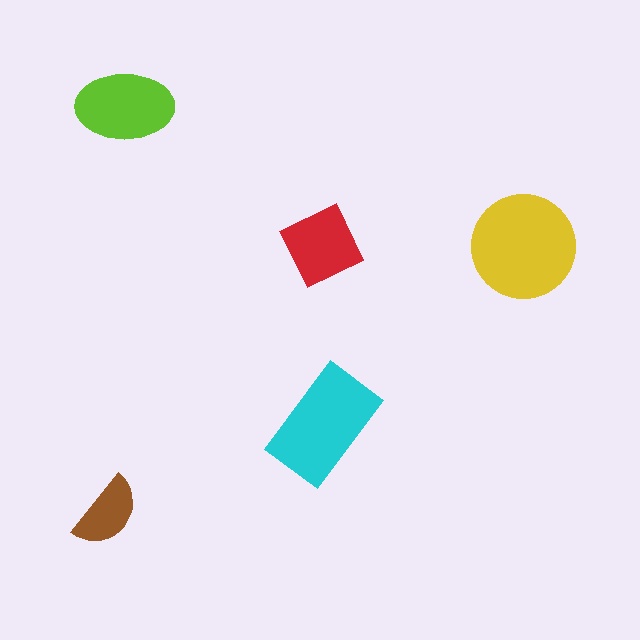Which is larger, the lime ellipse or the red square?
The lime ellipse.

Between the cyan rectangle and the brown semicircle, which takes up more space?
The cyan rectangle.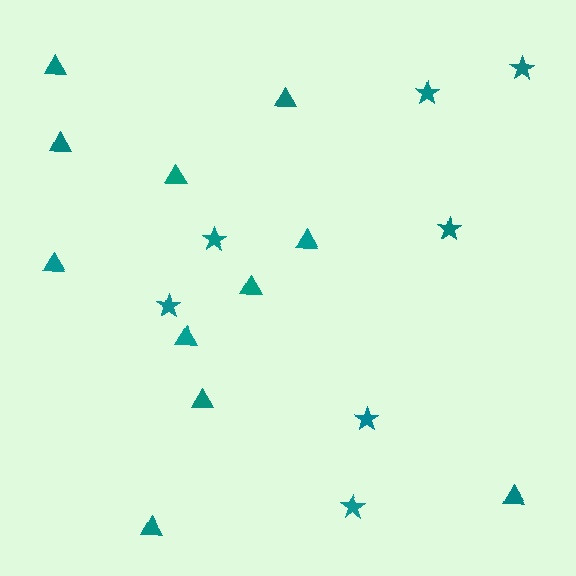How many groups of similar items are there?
There are 2 groups: one group of triangles (11) and one group of stars (7).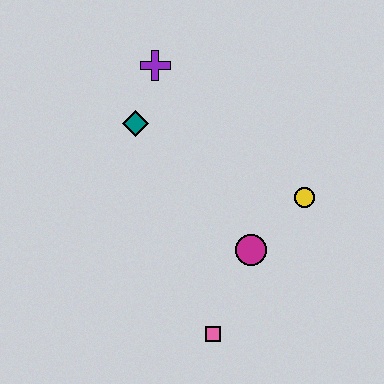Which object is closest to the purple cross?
The teal diamond is closest to the purple cross.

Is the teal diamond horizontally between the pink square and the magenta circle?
No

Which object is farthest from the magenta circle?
The purple cross is farthest from the magenta circle.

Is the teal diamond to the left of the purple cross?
Yes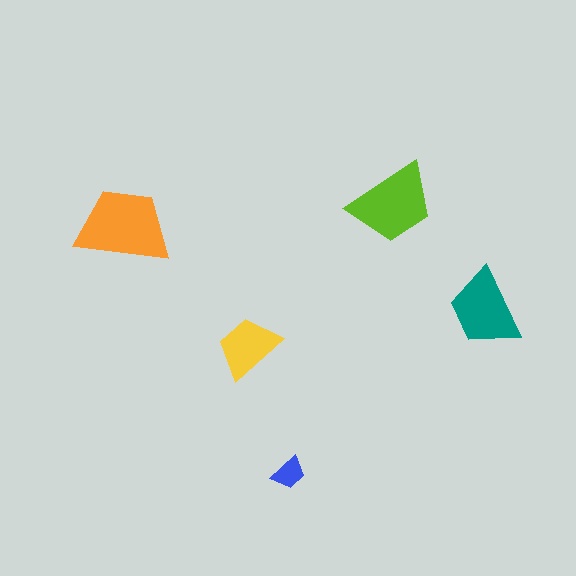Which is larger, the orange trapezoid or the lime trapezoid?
The orange one.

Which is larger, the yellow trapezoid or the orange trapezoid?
The orange one.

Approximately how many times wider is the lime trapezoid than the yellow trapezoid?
About 1.5 times wider.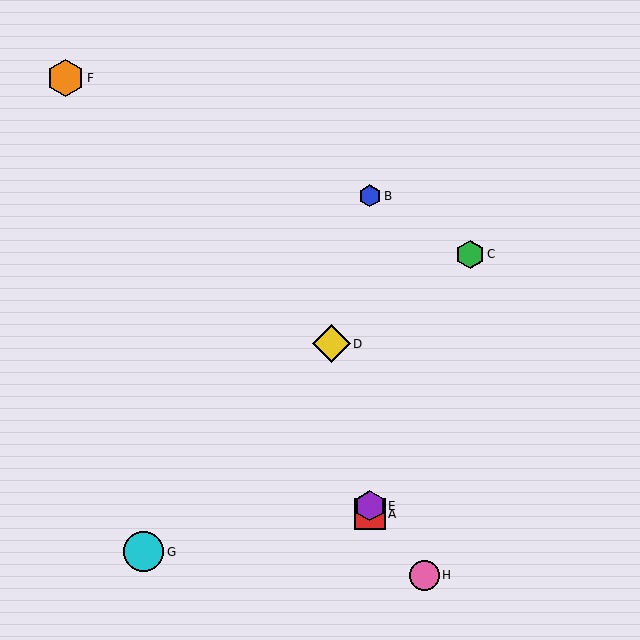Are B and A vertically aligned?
Yes, both are at x≈370.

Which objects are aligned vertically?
Objects A, B, E are aligned vertically.